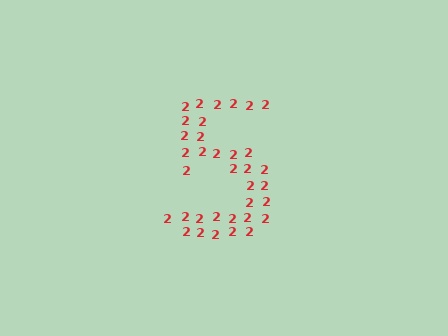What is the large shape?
The large shape is the digit 5.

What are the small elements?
The small elements are digit 2's.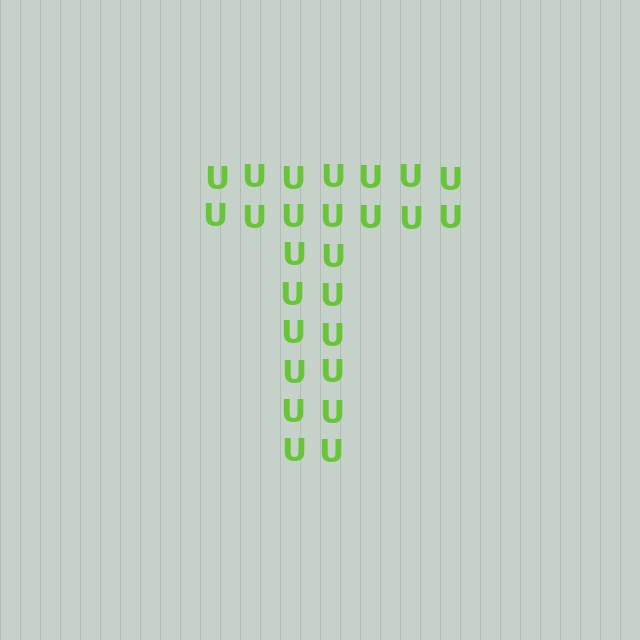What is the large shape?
The large shape is the letter T.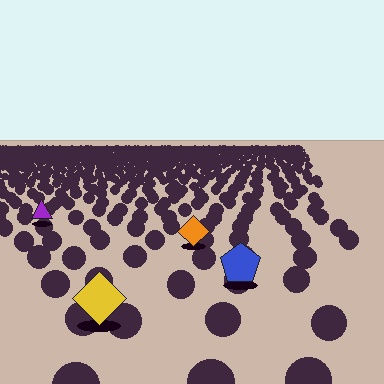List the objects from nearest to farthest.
From nearest to farthest: the yellow diamond, the blue pentagon, the orange diamond, the purple triangle.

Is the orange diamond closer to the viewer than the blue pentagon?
No. The blue pentagon is closer — you can tell from the texture gradient: the ground texture is coarser near it.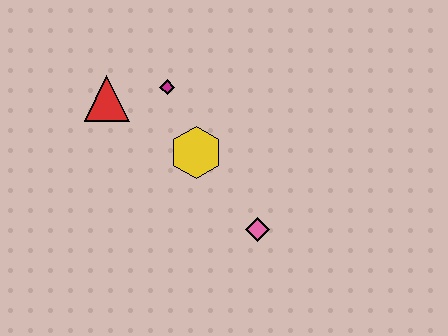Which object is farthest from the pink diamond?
The red triangle is farthest from the pink diamond.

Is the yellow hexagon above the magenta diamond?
No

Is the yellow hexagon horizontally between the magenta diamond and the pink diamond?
Yes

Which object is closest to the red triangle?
The magenta diamond is closest to the red triangle.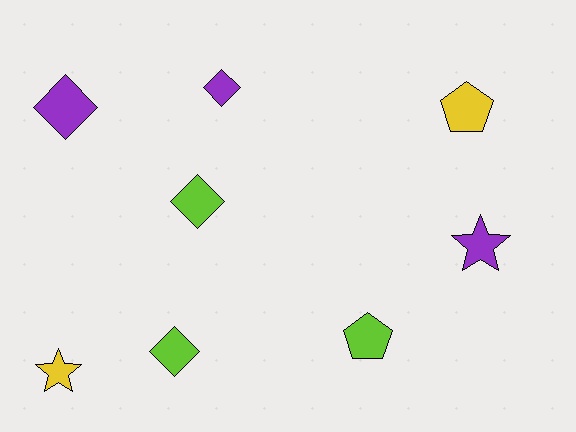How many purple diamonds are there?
There are 2 purple diamonds.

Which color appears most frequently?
Purple, with 3 objects.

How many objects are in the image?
There are 8 objects.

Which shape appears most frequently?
Diamond, with 4 objects.